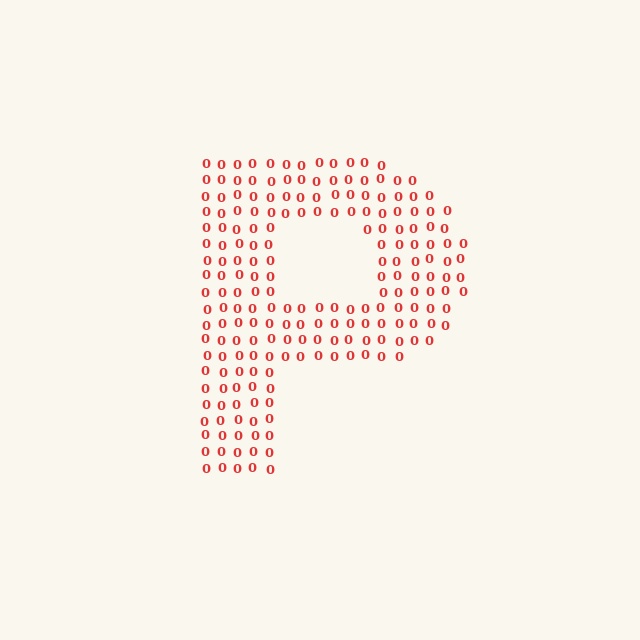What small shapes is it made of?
It is made of small digit 0's.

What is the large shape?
The large shape is the letter P.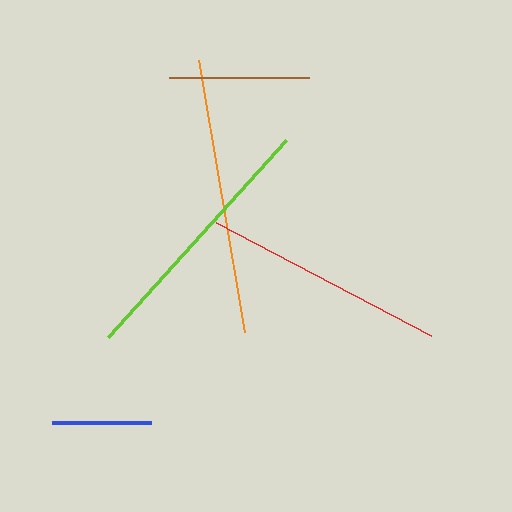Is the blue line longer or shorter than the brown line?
The brown line is longer than the blue line.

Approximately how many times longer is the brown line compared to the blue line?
The brown line is approximately 1.4 times the length of the blue line.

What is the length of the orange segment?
The orange segment is approximately 276 pixels long.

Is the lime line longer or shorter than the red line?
The lime line is longer than the red line.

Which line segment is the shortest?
The blue line is the shortest at approximately 99 pixels.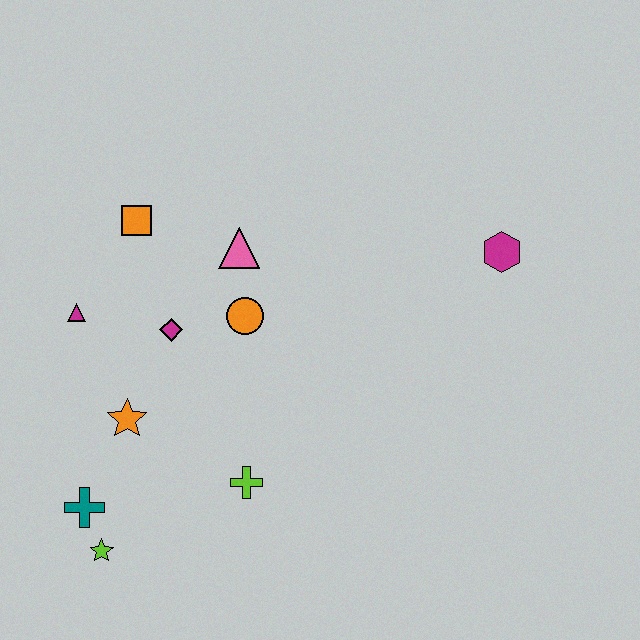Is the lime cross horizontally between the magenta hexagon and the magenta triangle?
Yes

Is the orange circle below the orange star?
No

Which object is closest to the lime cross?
The orange star is closest to the lime cross.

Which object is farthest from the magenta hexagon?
The lime star is farthest from the magenta hexagon.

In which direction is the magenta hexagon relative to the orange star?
The magenta hexagon is to the right of the orange star.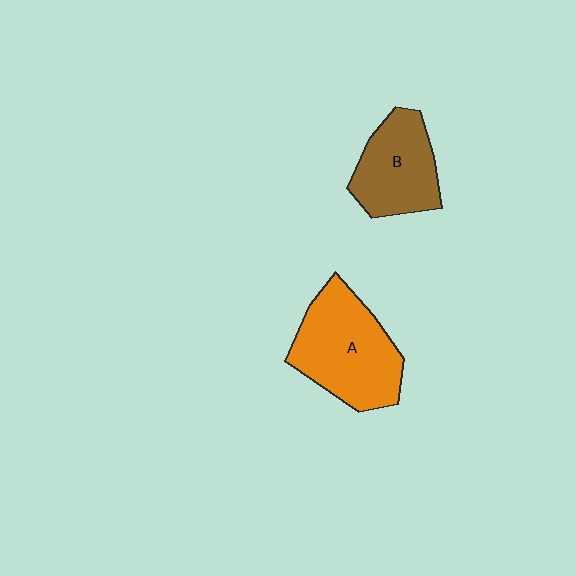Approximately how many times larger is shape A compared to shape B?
Approximately 1.4 times.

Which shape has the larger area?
Shape A (orange).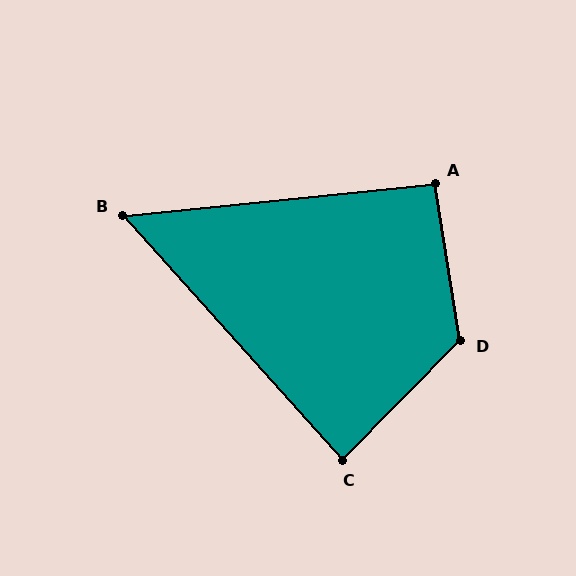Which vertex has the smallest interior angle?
B, at approximately 54 degrees.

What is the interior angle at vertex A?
Approximately 93 degrees (approximately right).